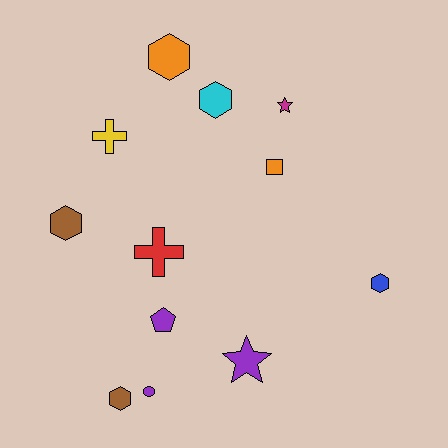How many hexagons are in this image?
There are 5 hexagons.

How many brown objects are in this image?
There are 2 brown objects.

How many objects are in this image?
There are 12 objects.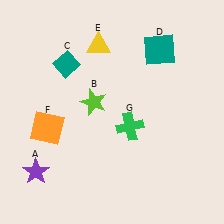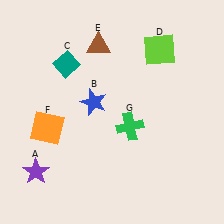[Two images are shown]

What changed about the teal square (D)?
In Image 1, D is teal. In Image 2, it changed to lime.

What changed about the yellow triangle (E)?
In Image 1, E is yellow. In Image 2, it changed to brown.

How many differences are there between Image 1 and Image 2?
There are 3 differences between the two images.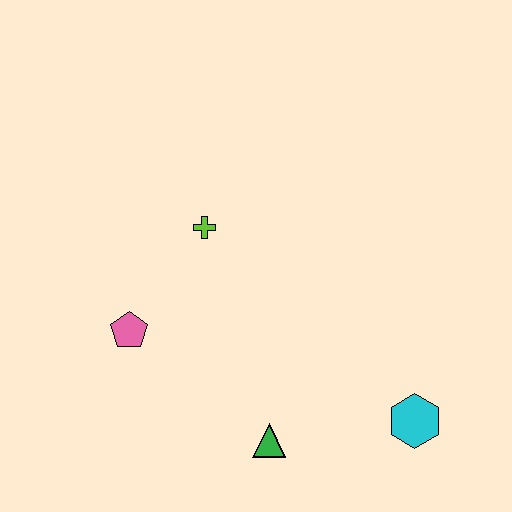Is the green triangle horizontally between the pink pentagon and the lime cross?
No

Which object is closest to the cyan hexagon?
The green triangle is closest to the cyan hexagon.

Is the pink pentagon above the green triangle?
Yes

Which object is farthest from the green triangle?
The lime cross is farthest from the green triangle.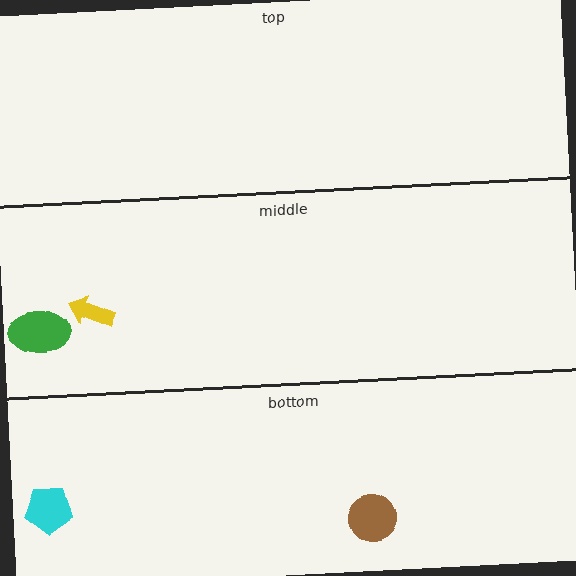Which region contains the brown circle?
The bottom region.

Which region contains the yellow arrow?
The middle region.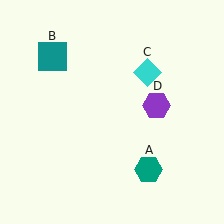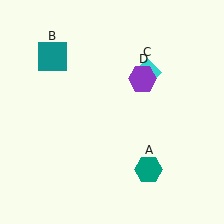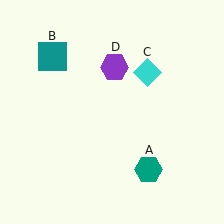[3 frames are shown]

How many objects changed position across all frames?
1 object changed position: purple hexagon (object D).